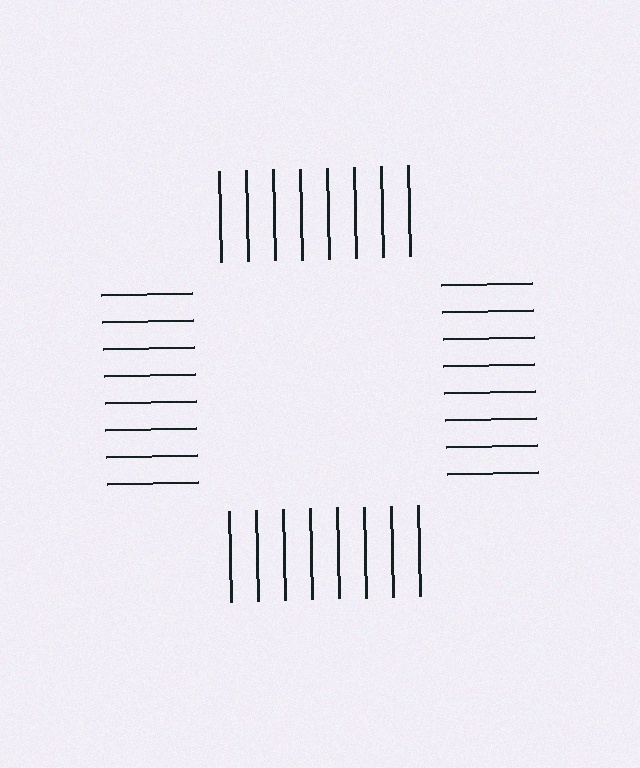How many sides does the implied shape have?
4 sides — the line-ends trace a square.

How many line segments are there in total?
32 — 8 along each of the 4 edges.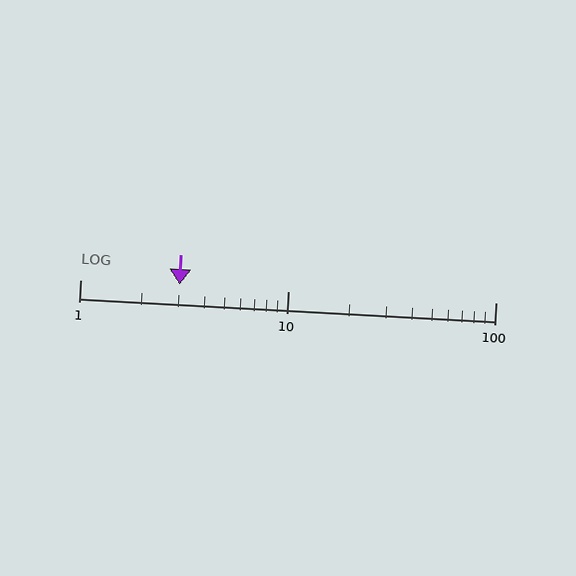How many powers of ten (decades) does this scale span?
The scale spans 2 decades, from 1 to 100.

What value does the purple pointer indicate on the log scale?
The pointer indicates approximately 3.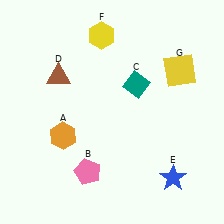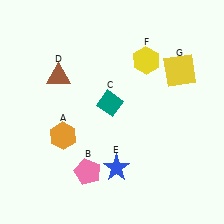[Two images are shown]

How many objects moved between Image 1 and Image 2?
3 objects moved between the two images.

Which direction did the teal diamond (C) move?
The teal diamond (C) moved left.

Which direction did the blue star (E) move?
The blue star (E) moved left.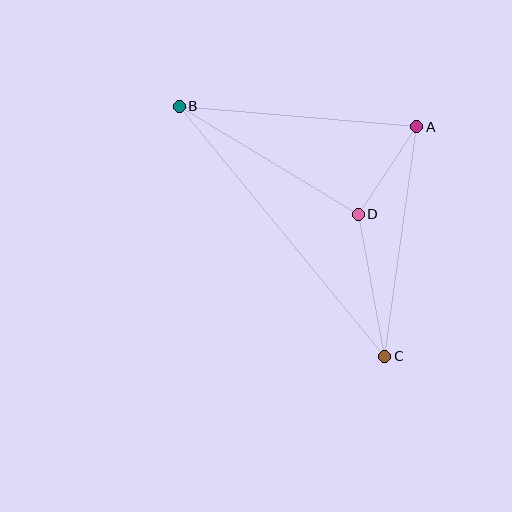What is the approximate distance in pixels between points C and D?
The distance between C and D is approximately 145 pixels.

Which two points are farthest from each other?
Points B and C are farthest from each other.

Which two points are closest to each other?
Points A and D are closest to each other.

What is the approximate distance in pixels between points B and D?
The distance between B and D is approximately 209 pixels.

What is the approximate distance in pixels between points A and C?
The distance between A and C is approximately 232 pixels.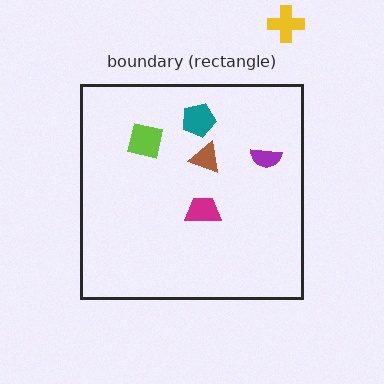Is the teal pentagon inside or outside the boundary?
Inside.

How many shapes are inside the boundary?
5 inside, 1 outside.